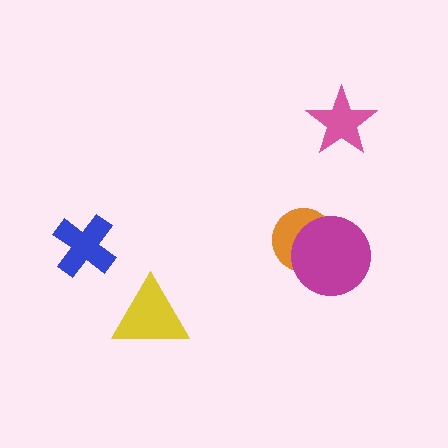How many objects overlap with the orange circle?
1 object overlaps with the orange circle.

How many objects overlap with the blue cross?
0 objects overlap with the blue cross.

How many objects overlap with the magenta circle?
1 object overlaps with the magenta circle.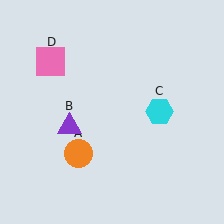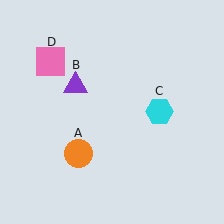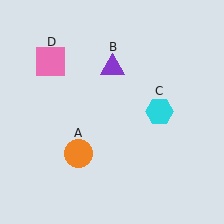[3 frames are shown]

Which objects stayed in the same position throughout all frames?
Orange circle (object A) and cyan hexagon (object C) and pink square (object D) remained stationary.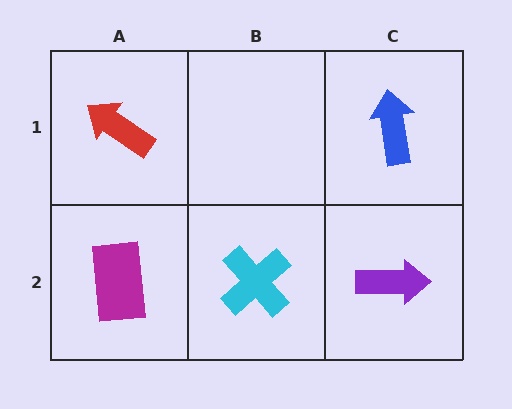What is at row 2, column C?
A purple arrow.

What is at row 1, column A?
A red arrow.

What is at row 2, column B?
A cyan cross.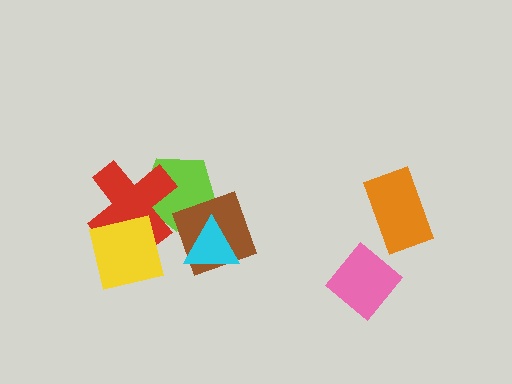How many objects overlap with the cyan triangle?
2 objects overlap with the cyan triangle.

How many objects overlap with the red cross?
2 objects overlap with the red cross.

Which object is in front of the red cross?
The yellow square is in front of the red cross.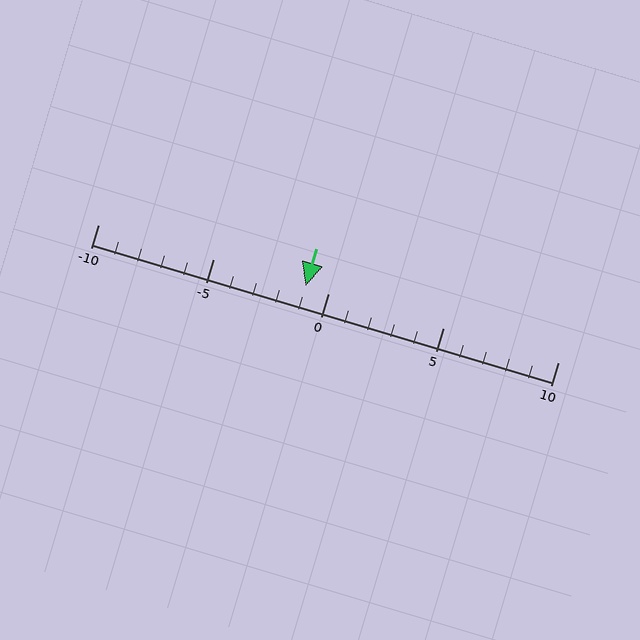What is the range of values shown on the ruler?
The ruler shows values from -10 to 10.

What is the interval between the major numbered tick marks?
The major tick marks are spaced 5 units apart.